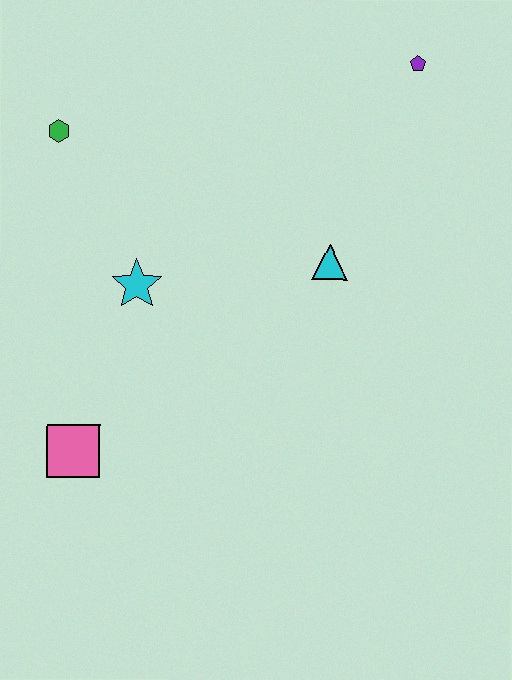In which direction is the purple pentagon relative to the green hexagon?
The purple pentagon is to the right of the green hexagon.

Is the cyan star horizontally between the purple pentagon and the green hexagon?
Yes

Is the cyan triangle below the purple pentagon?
Yes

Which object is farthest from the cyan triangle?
The pink square is farthest from the cyan triangle.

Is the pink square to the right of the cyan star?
No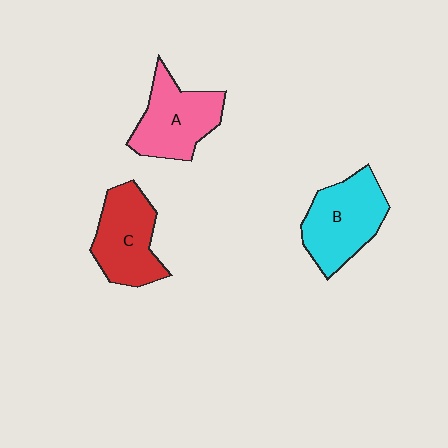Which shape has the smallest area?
Shape C (red).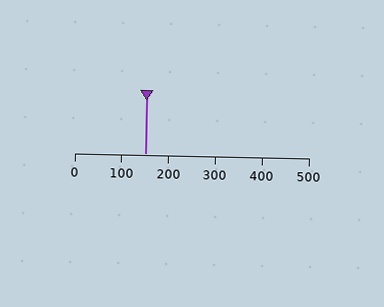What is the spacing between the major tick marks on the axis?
The major ticks are spaced 100 apart.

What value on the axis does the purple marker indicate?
The marker indicates approximately 150.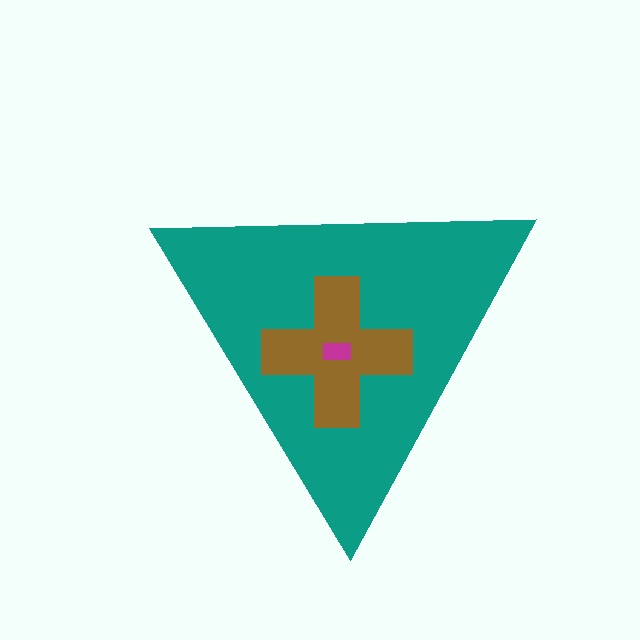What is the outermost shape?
The teal triangle.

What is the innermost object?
The magenta rectangle.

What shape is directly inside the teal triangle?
The brown cross.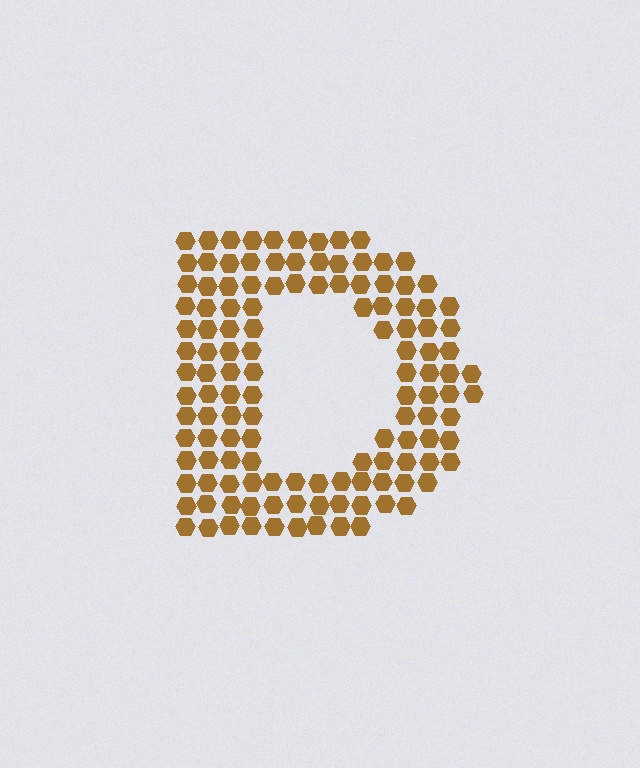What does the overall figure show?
The overall figure shows the letter D.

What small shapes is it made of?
It is made of small hexagons.